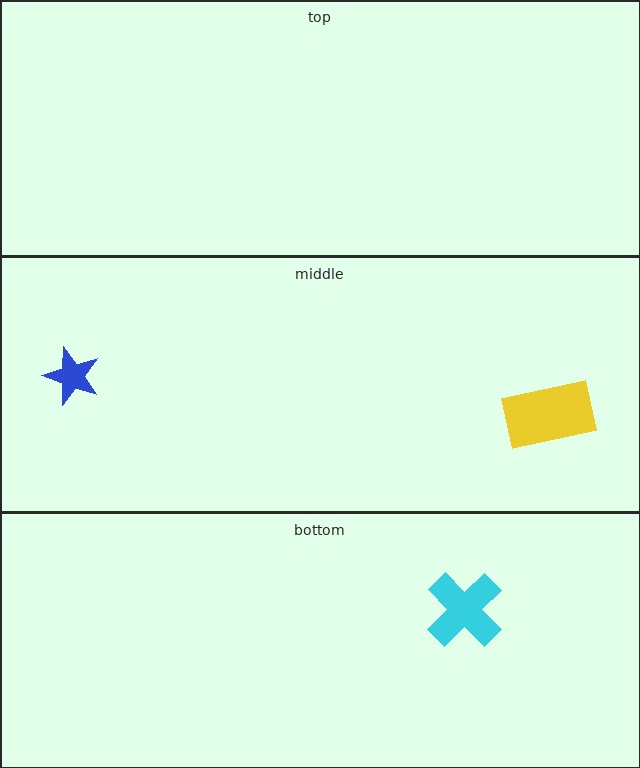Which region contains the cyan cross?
The bottom region.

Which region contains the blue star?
The middle region.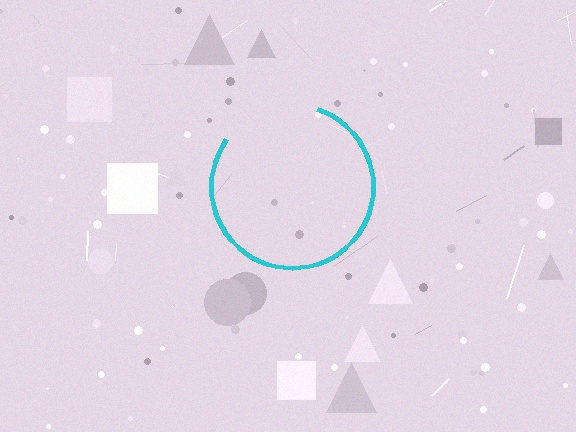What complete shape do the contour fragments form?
The contour fragments form a circle.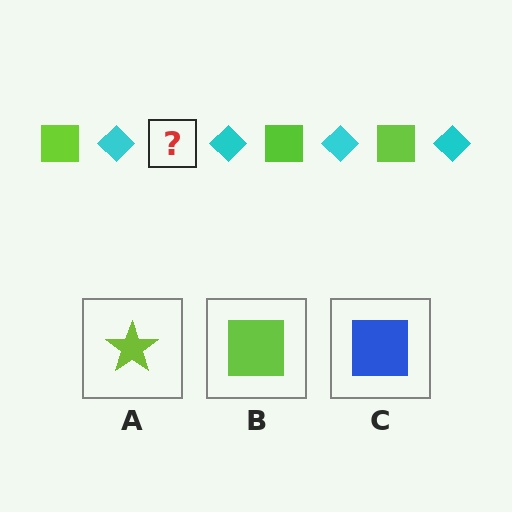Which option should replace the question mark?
Option B.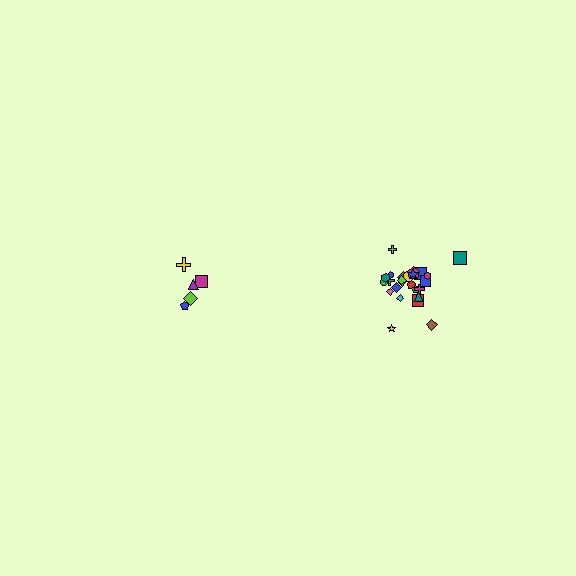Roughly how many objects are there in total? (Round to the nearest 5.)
Roughly 30 objects in total.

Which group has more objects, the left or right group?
The right group.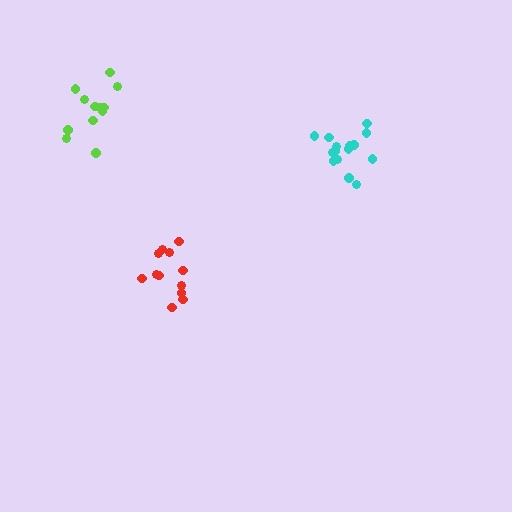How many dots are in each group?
Group 1: 15 dots, Group 2: 12 dots, Group 3: 12 dots (39 total).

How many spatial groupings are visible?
There are 3 spatial groupings.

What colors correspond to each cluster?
The clusters are colored: cyan, red, lime.